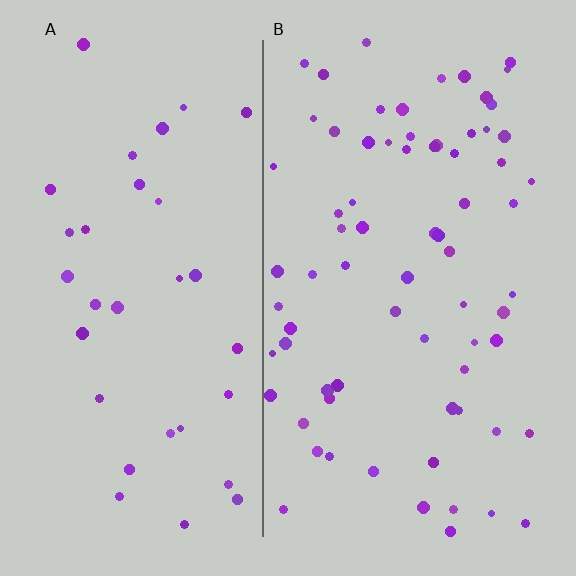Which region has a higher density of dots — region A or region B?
B (the right).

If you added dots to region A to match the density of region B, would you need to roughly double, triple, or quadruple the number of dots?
Approximately double.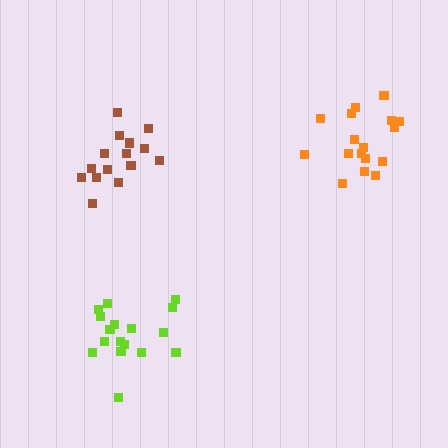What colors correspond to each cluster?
The clusters are colored: orange, brown, lime.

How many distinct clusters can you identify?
There are 3 distinct clusters.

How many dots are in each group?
Group 1: 17 dots, Group 2: 16 dots, Group 3: 17 dots (50 total).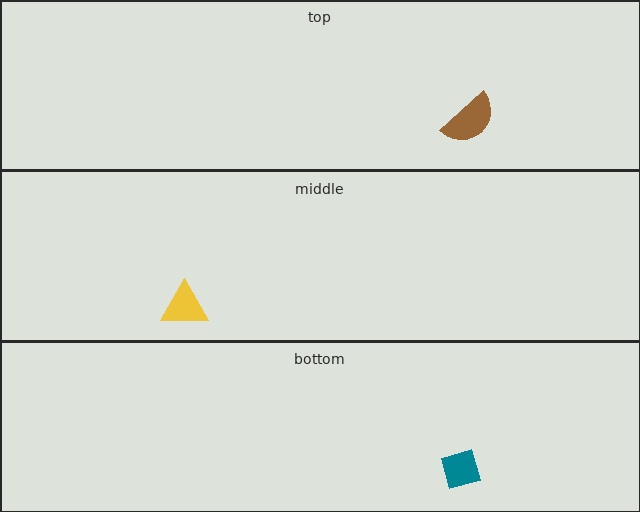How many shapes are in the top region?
1.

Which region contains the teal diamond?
The bottom region.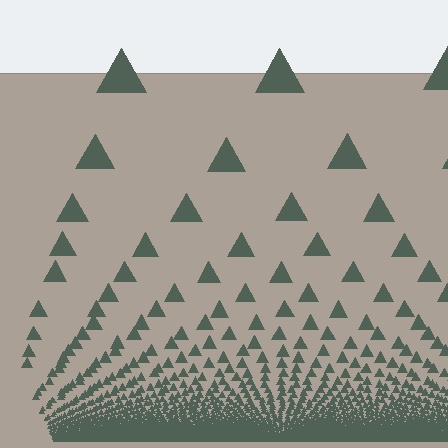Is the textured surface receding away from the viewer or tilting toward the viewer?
The surface appears to tilt toward the viewer. Texture elements get larger and sparser toward the top.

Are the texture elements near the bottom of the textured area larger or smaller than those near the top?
Smaller. The gradient is inverted — elements near the bottom are smaller and denser.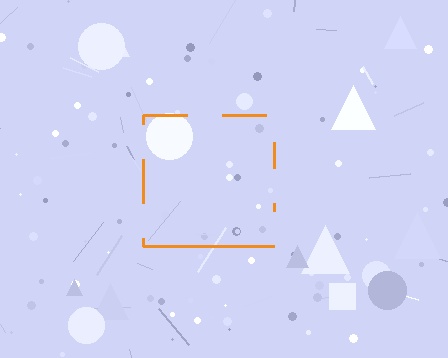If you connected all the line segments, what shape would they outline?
They would outline a square.